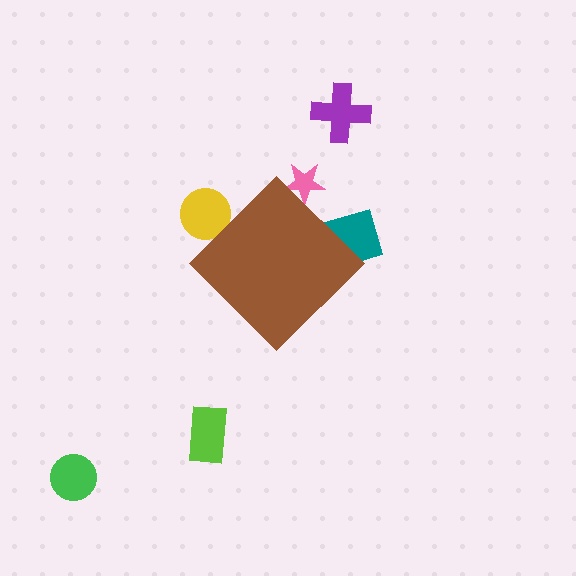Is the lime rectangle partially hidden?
No, the lime rectangle is fully visible.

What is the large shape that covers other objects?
A brown diamond.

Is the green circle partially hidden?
No, the green circle is fully visible.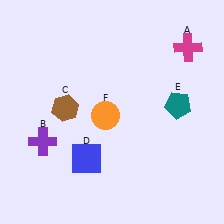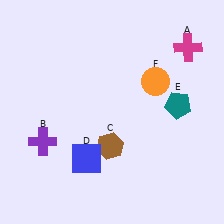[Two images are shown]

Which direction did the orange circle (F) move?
The orange circle (F) moved right.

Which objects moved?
The objects that moved are: the brown hexagon (C), the orange circle (F).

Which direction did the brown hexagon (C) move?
The brown hexagon (C) moved right.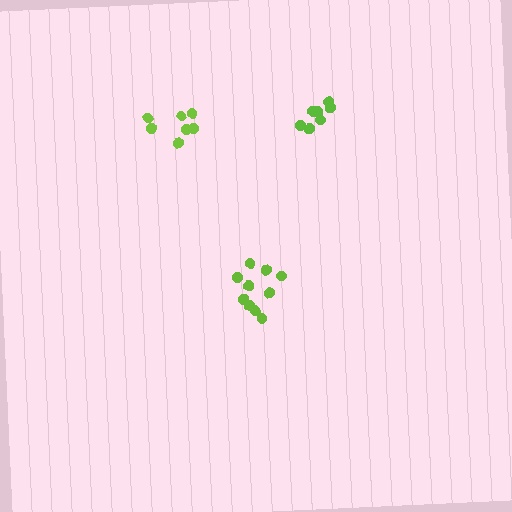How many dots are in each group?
Group 1: 7 dots, Group 2: 10 dots, Group 3: 8 dots (25 total).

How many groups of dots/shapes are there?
There are 3 groups.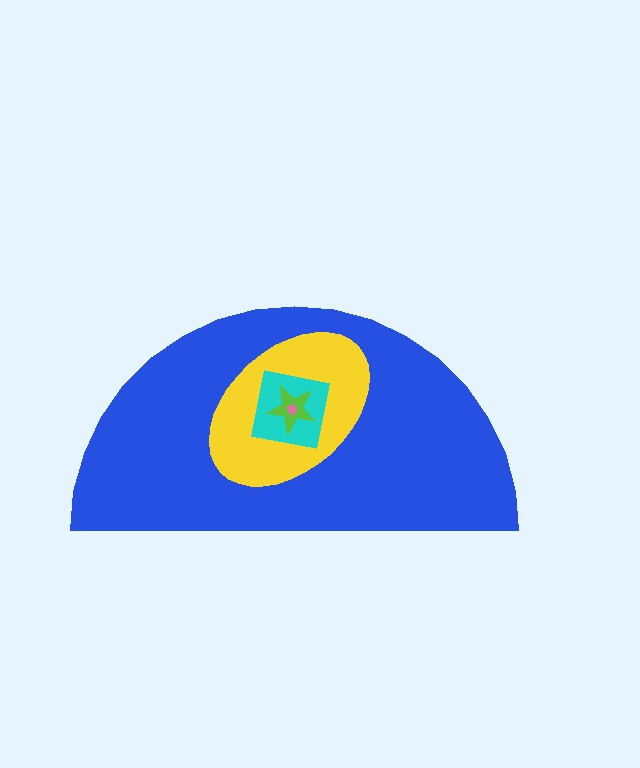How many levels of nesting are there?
5.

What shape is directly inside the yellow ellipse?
The cyan square.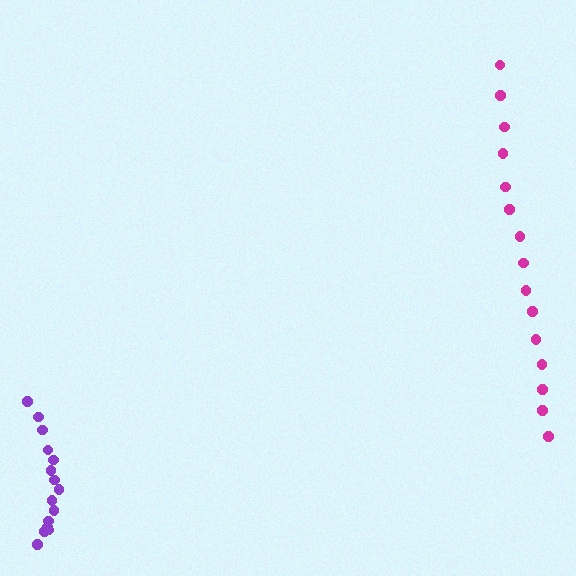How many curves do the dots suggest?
There are 2 distinct paths.